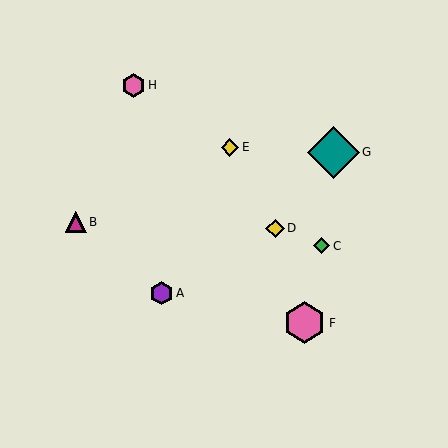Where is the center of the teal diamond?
The center of the teal diamond is at (333, 152).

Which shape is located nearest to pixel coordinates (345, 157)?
The teal diamond (labeled G) at (333, 152) is nearest to that location.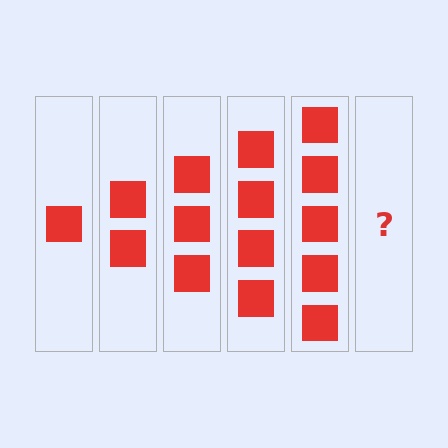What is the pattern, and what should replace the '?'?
The pattern is that each step adds one more square. The '?' should be 6 squares.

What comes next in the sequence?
The next element should be 6 squares.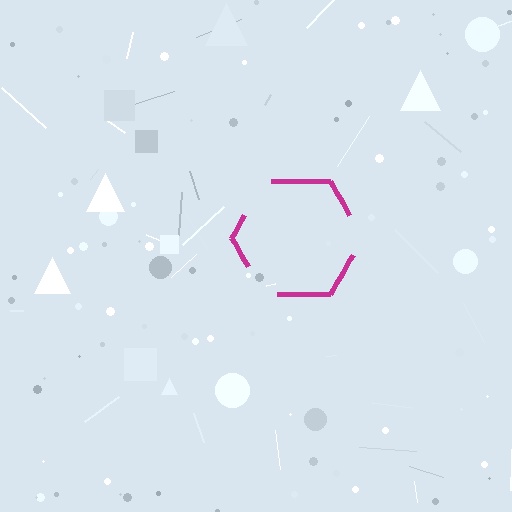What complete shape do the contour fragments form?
The contour fragments form a hexagon.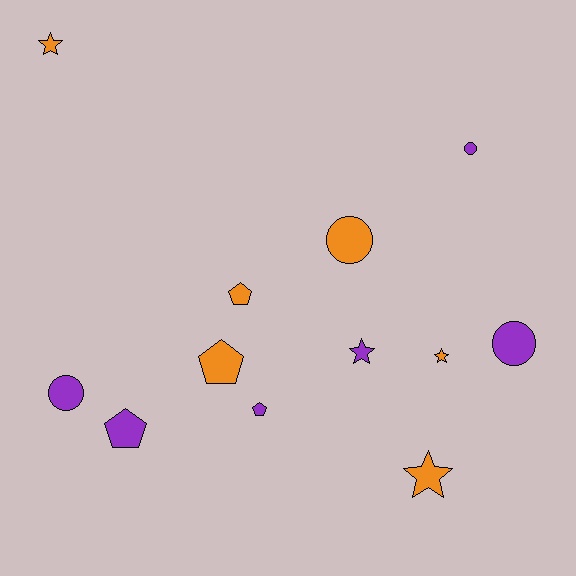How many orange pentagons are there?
There are 2 orange pentagons.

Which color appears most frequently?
Orange, with 6 objects.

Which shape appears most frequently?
Star, with 4 objects.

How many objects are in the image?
There are 12 objects.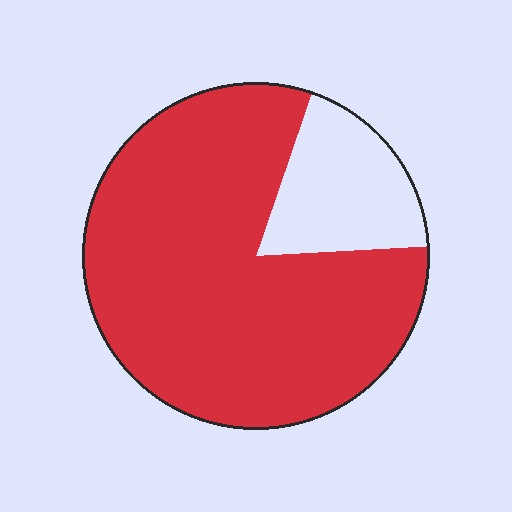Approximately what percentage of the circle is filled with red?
Approximately 80%.